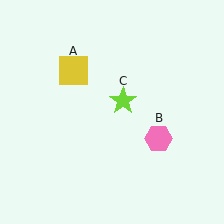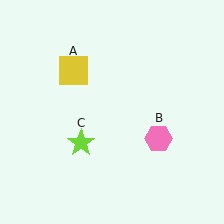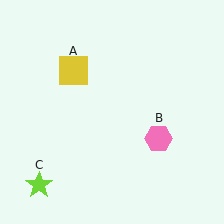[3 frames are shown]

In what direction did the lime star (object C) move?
The lime star (object C) moved down and to the left.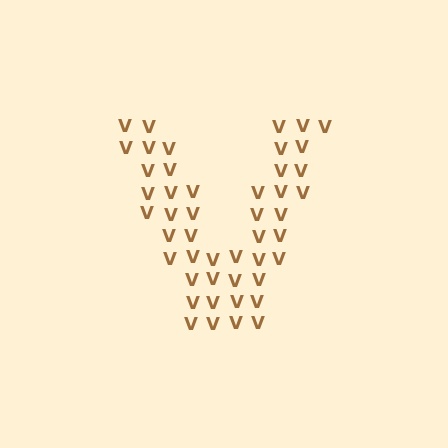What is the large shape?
The large shape is the letter V.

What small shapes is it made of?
It is made of small letter V's.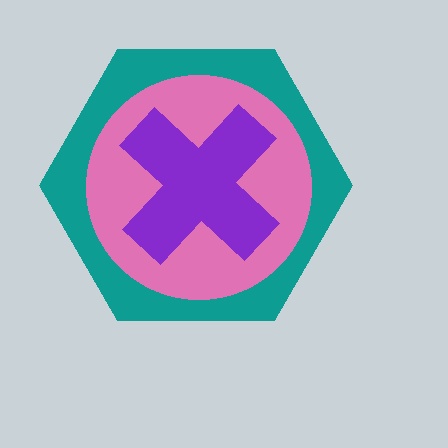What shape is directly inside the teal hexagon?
The pink circle.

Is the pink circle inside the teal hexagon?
Yes.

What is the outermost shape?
The teal hexagon.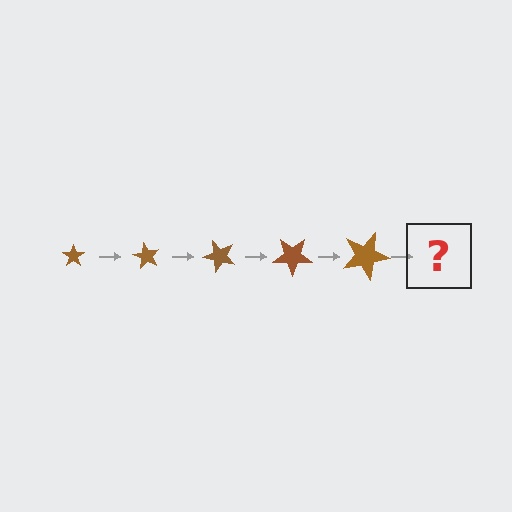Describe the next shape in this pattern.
It should be a star, larger than the previous one and rotated 300 degrees from the start.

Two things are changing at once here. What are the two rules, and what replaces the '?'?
The two rules are that the star grows larger each step and it rotates 60 degrees each step. The '?' should be a star, larger than the previous one and rotated 300 degrees from the start.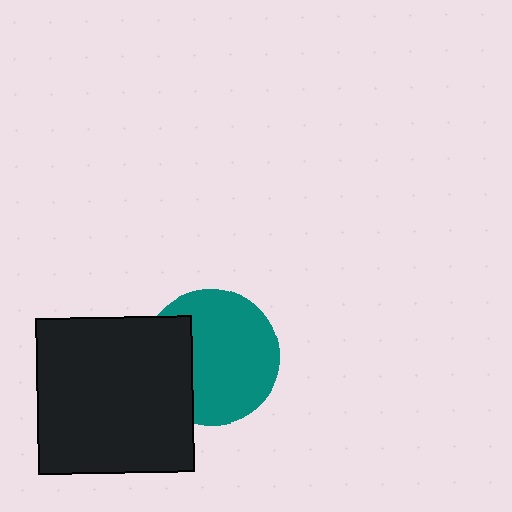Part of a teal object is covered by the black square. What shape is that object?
It is a circle.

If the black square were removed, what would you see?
You would see the complete teal circle.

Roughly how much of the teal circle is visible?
Most of it is visible (roughly 70%).